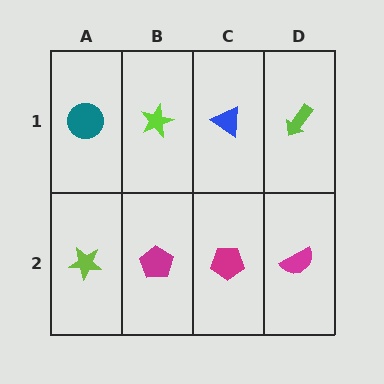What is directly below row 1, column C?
A magenta pentagon.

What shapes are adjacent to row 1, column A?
A lime star (row 2, column A), a lime star (row 1, column B).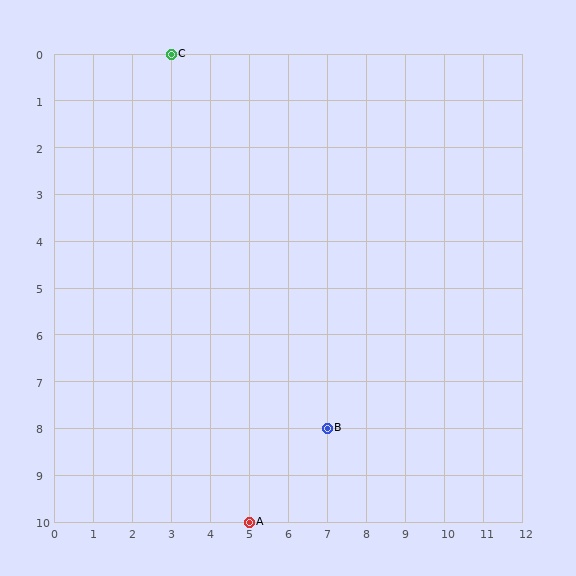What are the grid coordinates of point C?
Point C is at grid coordinates (3, 0).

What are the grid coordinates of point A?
Point A is at grid coordinates (5, 10).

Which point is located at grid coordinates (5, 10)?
Point A is at (5, 10).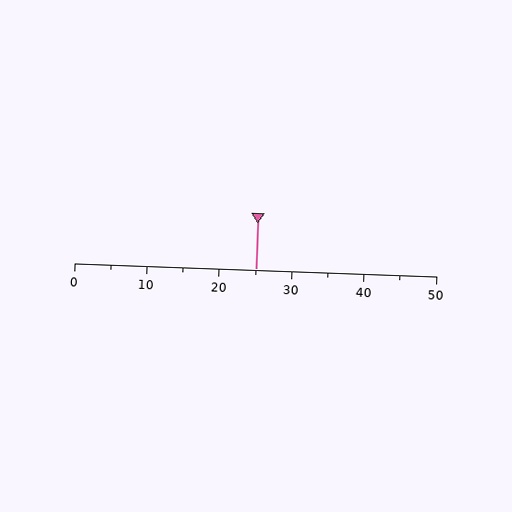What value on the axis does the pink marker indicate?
The marker indicates approximately 25.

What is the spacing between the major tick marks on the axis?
The major ticks are spaced 10 apart.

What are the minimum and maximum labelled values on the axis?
The axis runs from 0 to 50.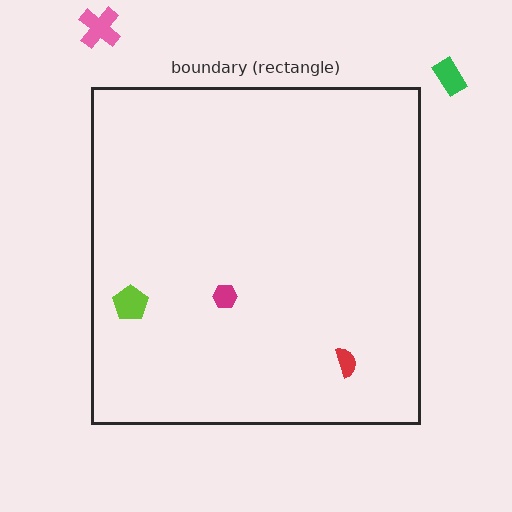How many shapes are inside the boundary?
3 inside, 2 outside.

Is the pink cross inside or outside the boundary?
Outside.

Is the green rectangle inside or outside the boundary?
Outside.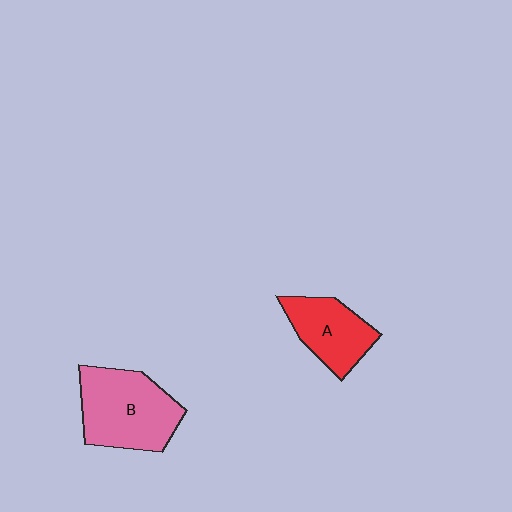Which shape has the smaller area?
Shape A (red).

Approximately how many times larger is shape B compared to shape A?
Approximately 1.5 times.